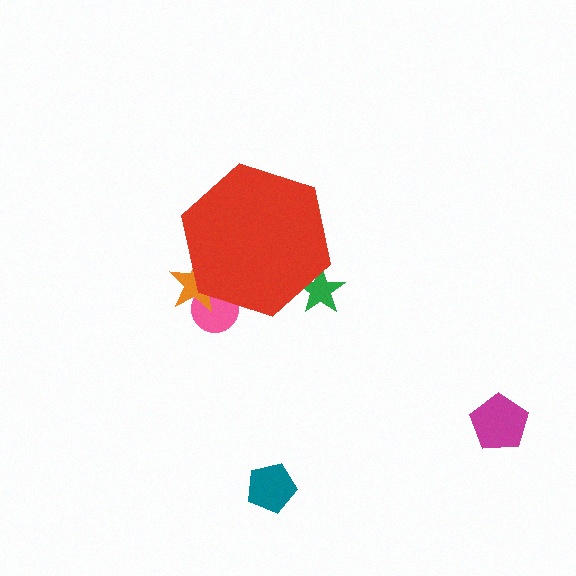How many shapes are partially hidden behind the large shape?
3 shapes are partially hidden.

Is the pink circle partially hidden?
Yes, the pink circle is partially hidden behind the red hexagon.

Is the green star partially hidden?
Yes, the green star is partially hidden behind the red hexagon.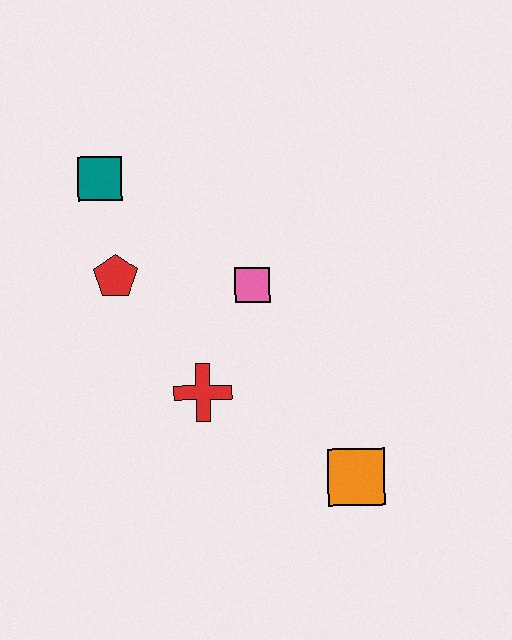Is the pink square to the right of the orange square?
No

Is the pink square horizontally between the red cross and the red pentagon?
No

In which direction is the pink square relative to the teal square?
The pink square is to the right of the teal square.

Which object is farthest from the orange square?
The teal square is farthest from the orange square.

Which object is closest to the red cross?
The pink square is closest to the red cross.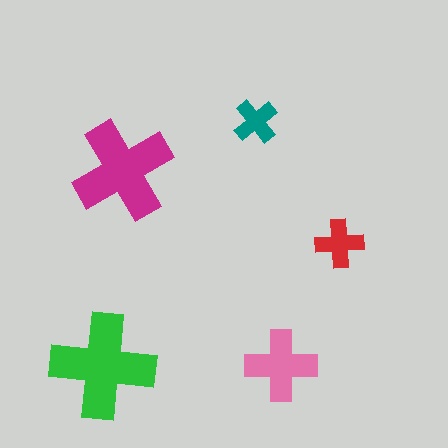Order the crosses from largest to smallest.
the green one, the magenta one, the pink one, the red one, the teal one.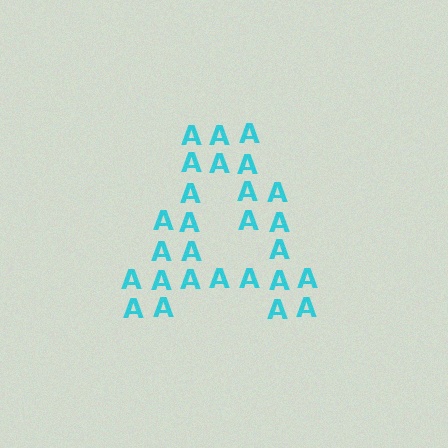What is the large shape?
The large shape is the letter A.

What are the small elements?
The small elements are letter A's.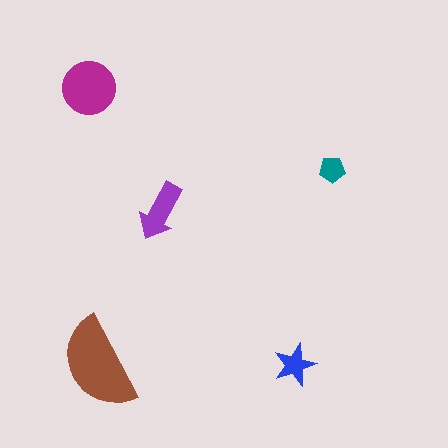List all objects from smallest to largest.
The teal pentagon, the blue star, the purple arrow, the magenta circle, the brown semicircle.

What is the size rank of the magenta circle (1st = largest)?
2nd.